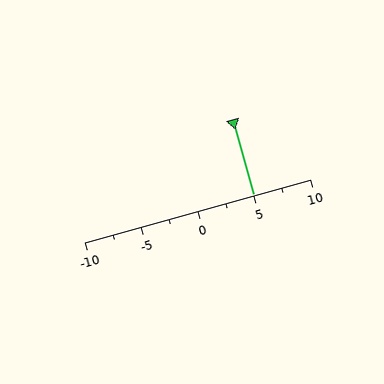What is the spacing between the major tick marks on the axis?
The major ticks are spaced 5 apart.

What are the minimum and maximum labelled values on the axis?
The axis runs from -10 to 10.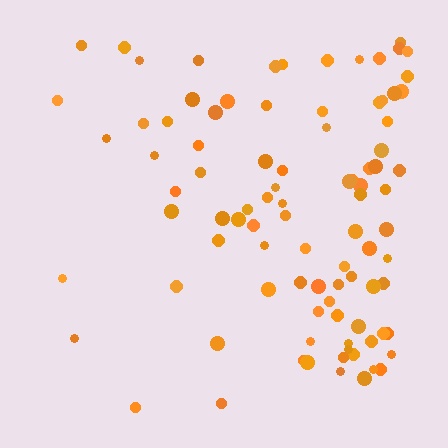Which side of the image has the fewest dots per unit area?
The left.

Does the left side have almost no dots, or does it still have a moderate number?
Still a moderate number, just noticeably fewer than the right.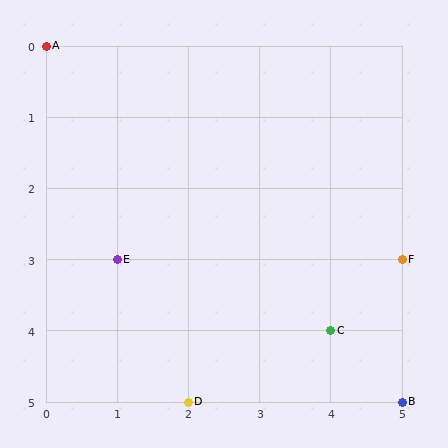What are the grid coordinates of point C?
Point C is at grid coordinates (4, 4).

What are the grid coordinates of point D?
Point D is at grid coordinates (2, 5).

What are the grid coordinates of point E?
Point E is at grid coordinates (1, 3).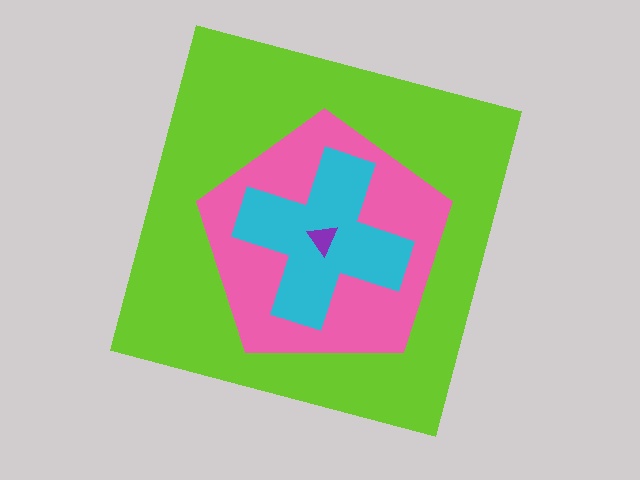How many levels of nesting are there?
4.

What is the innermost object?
The purple triangle.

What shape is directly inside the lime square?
The pink pentagon.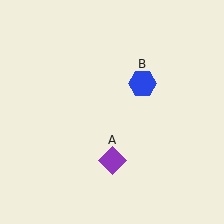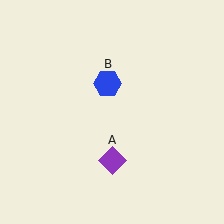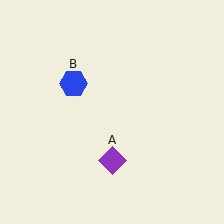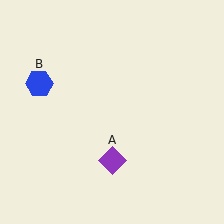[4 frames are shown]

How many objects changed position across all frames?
1 object changed position: blue hexagon (object B).